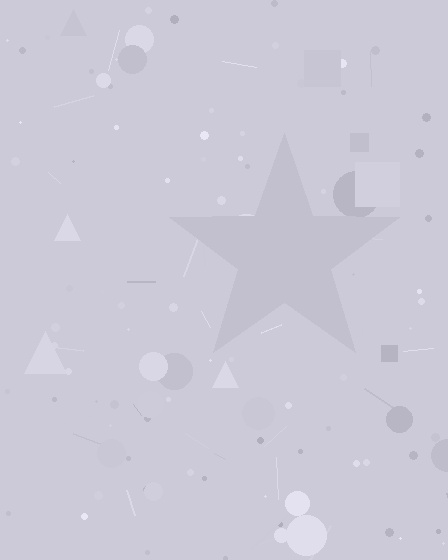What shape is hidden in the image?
A star is hidden in the image.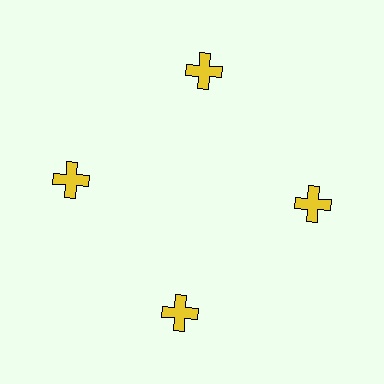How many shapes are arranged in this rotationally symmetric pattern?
There are 4 shapes, arranged in 4 groups of 1.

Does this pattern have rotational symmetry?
Yes, this pattern has 4-fold rotational symmetry. It looks the same after rotating 90 degrees around the center.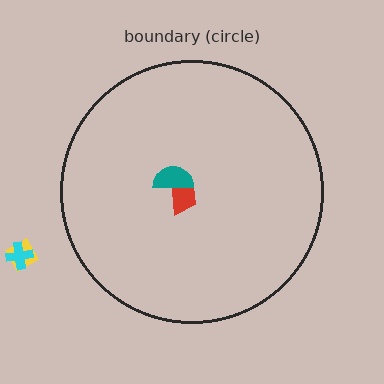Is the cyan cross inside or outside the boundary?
Outside.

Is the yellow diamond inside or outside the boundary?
Outside.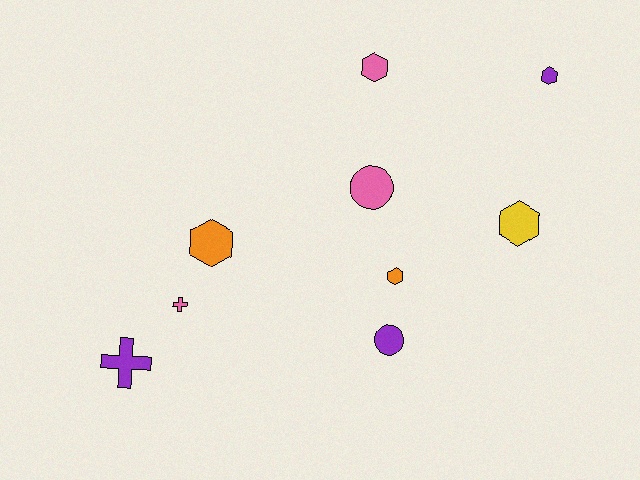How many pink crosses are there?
There is 1 pink cross.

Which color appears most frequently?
Pink, with 3 objects.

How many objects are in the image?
There are 9 objects.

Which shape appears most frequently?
Hexagon, with 5 objects.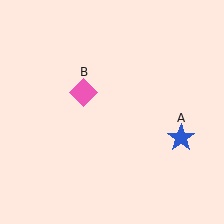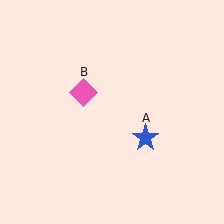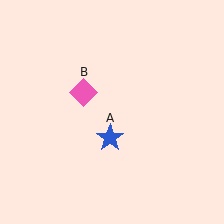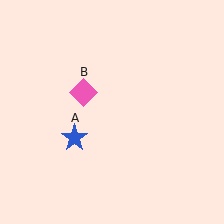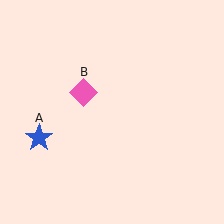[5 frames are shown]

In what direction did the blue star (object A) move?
The blue star (object A) moved left.